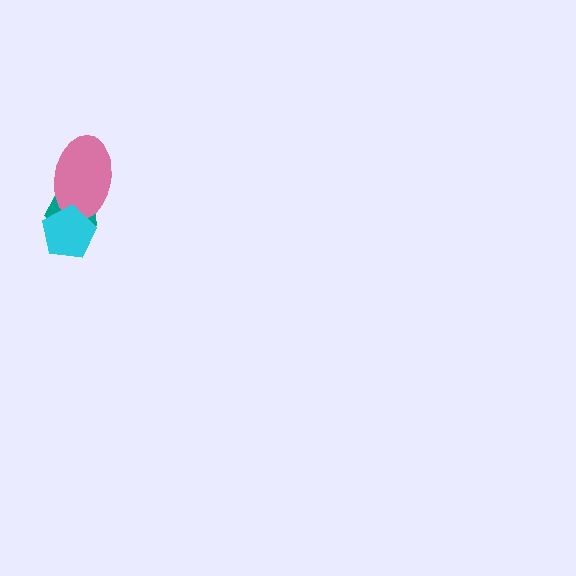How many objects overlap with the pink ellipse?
2 objects overlap with the pink ellipse.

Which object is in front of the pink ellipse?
The cyan pentagon is in front of the pink ellipse.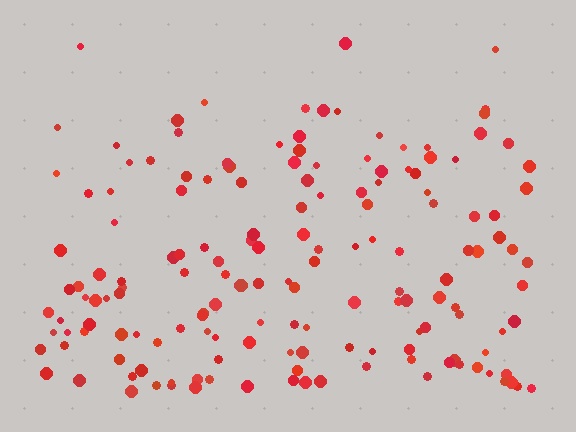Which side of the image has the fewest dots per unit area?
The top.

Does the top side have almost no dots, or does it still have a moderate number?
Still a moderate number, just noticeably fewer than the bottom.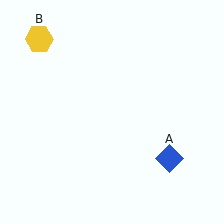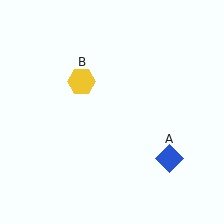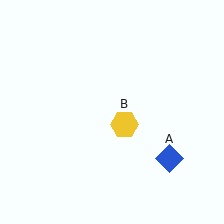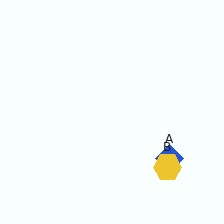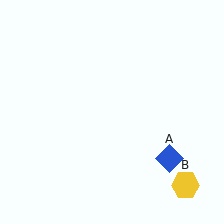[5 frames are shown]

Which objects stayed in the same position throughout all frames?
Blue diamond (object A) remained stationary.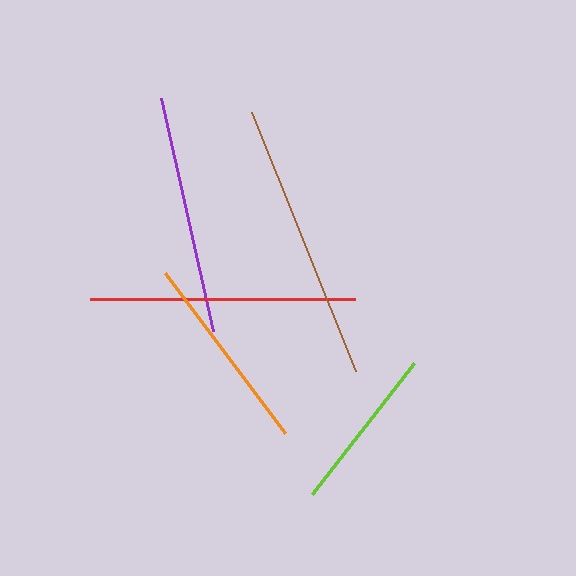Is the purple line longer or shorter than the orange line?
The purple line is longer than the orange line.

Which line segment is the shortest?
The lime line is the shortest at approximately 166 pixels.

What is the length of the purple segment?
The purple segment is approximately 239 pixels long.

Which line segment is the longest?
The brown line is the longest at approximately 280 pixels.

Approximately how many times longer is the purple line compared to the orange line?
The purple line is approximately 1.2 times the length of the orange line.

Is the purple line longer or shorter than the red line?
The red line is longer than the purple line.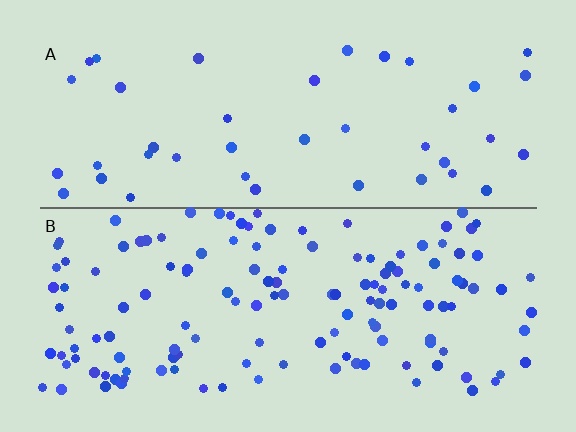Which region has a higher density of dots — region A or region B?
B (the bottom).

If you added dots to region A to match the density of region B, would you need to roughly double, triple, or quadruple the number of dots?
Approximately triple.